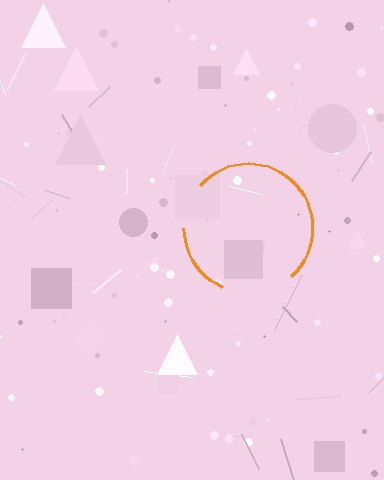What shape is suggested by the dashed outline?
The dashed outline suggests a circle.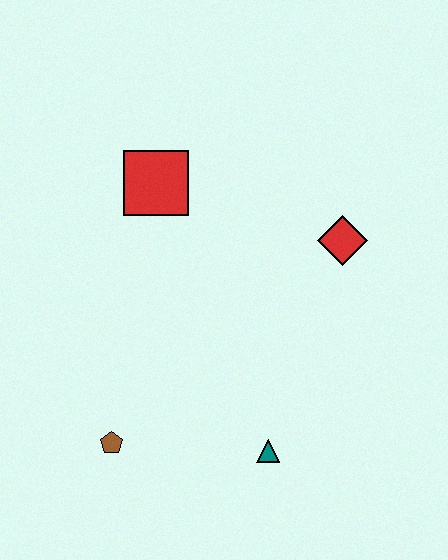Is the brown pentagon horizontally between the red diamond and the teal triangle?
No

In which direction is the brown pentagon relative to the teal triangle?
The brown pentagon is to the left of the teal triangle.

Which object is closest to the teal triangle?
The brown pentagon is closest to the teal triangle.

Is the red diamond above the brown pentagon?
Yes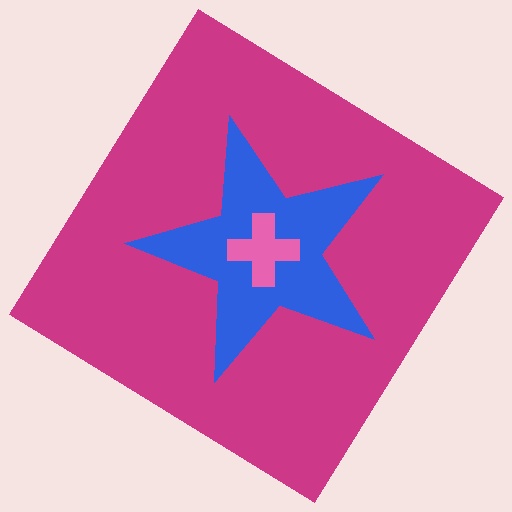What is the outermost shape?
The magenta diamond.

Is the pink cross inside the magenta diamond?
Yes.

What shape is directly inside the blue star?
The pink cross.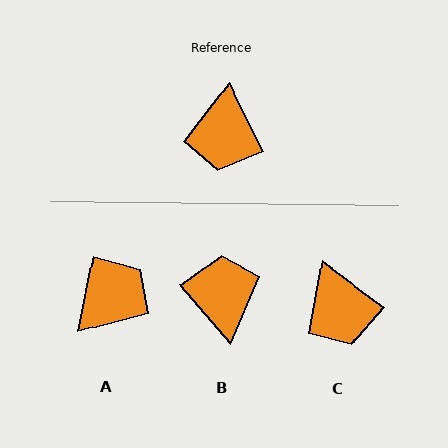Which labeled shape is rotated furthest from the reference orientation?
B, about 167 degrees away.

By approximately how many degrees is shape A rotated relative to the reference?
Approximately 142 degrees counter-clockwise.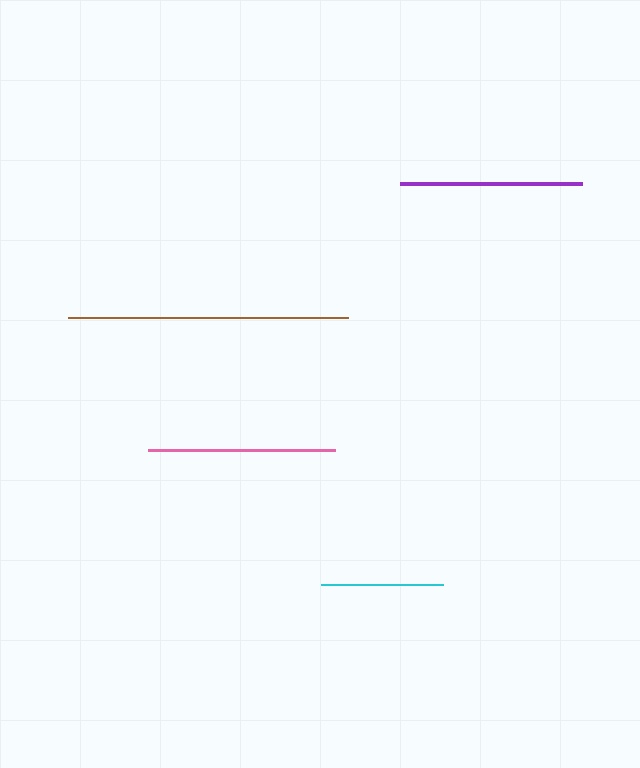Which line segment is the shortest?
The cyan line is the shortest at approximately 122 pixels.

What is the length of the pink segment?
The pink segment is approximately 187 pixels long.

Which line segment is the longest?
The brown line is the longest at approximately 280 pixels.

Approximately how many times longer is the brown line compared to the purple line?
The brown line is approximately 1.5 times the length of the purple line.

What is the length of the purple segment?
The purple segment is approximately 182 pixels long.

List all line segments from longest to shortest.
From longest to shortest: brown, pink, purple, cyan.